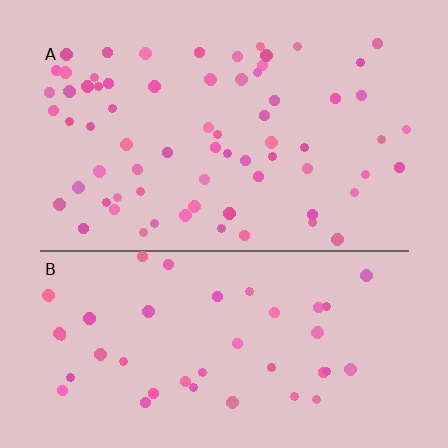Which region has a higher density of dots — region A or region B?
A (the top).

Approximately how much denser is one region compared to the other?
Approximately 1.6× — region A over region B.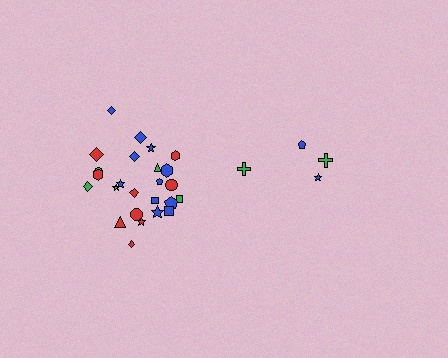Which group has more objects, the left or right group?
The left group.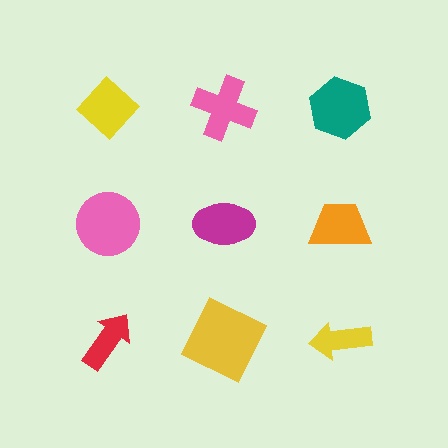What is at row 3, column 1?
A red arrow.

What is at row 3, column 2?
A yellow square.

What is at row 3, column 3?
A yellow arrow.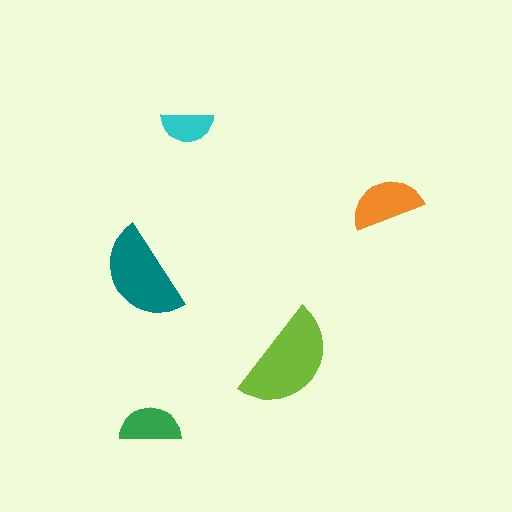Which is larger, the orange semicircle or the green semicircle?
The orange one.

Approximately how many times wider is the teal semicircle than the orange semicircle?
About 1.5 times wider.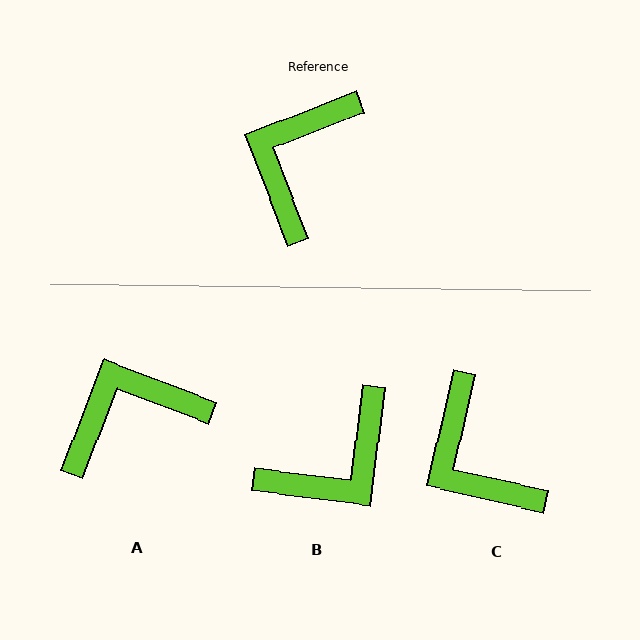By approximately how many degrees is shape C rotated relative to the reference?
Approximately 56 degrees counter-clockwise.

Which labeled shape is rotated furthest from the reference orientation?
B, about 151 degrees away.